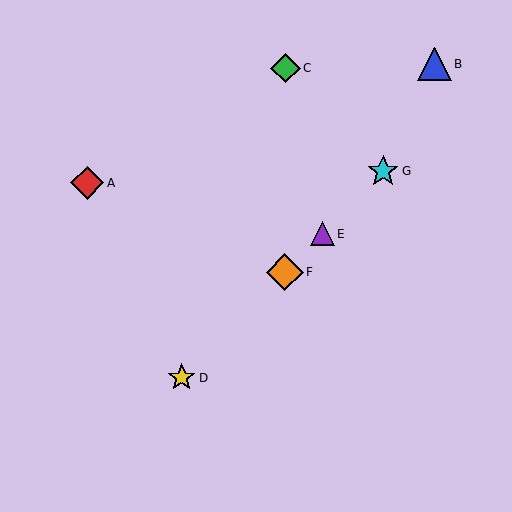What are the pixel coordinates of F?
Object F is at (285, 272).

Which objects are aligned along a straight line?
Objects D, E, F, G are aligned along a straight line.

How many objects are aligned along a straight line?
4 objects (D, E, F, G) are aligned along a straight line.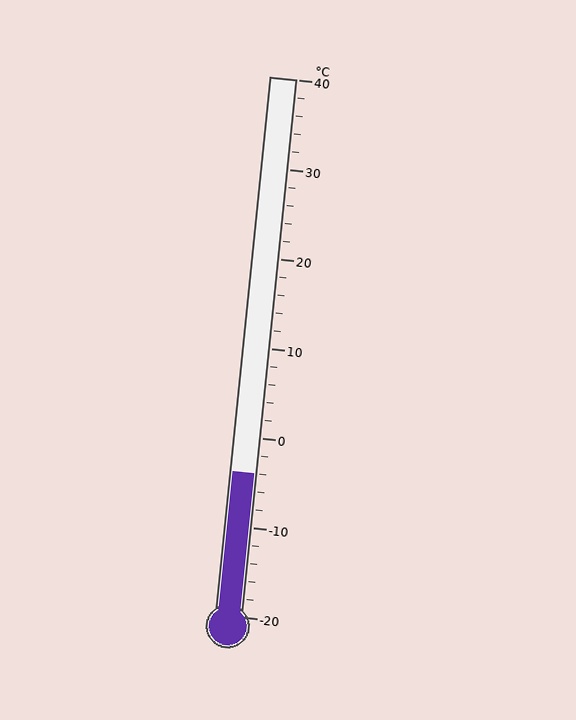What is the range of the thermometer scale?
The thermometer scale ranges from -20°C to 40°C.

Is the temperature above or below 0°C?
The temperature is below 0°C.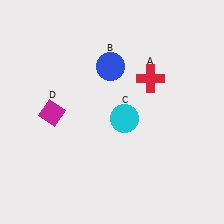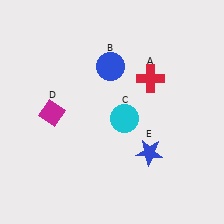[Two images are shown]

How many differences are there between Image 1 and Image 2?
There is 1 difference between the two images.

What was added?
A blue star (E) was added in Image 2.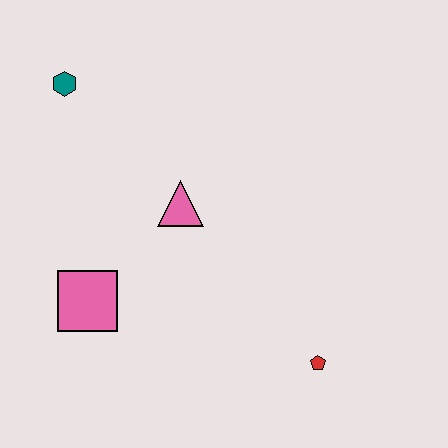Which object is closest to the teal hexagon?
The pink triangle is closest to the teal hexagon.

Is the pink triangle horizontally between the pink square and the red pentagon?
Yes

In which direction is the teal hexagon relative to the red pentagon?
The teal hexagon is above the red pentagon.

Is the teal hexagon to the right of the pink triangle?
No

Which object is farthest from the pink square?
The red pentagon is farthest from the pink square.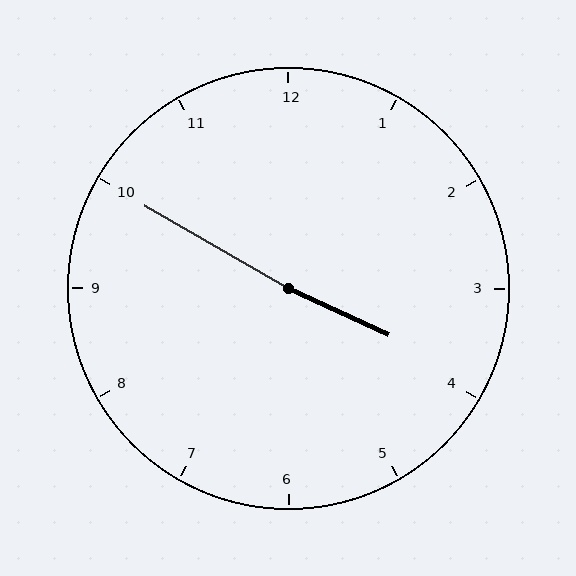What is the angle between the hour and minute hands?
Approximately 175 degrees.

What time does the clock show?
3:50.